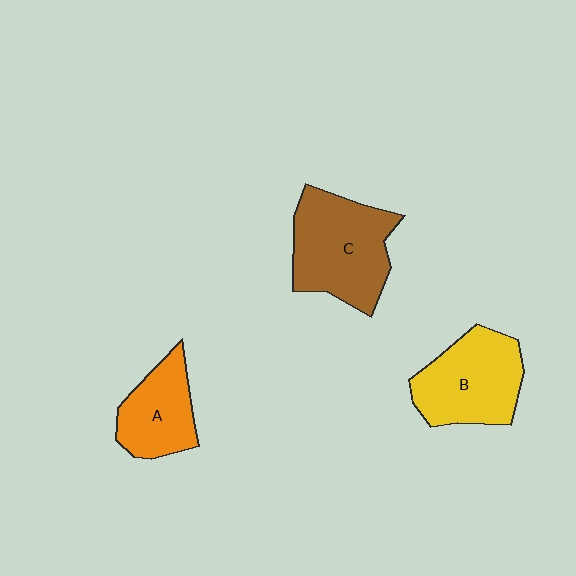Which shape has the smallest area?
Shape A (orange).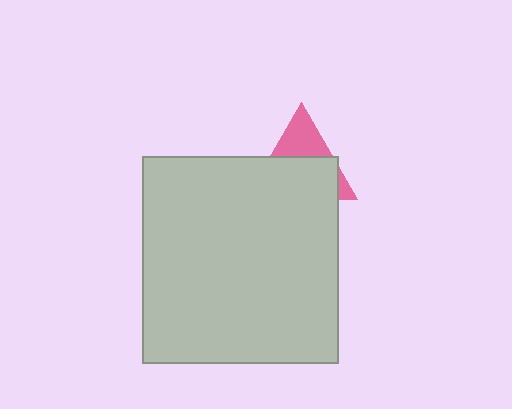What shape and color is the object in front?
The object in front is a light gray rectangle.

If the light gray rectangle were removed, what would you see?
You would see the complete pink triangle.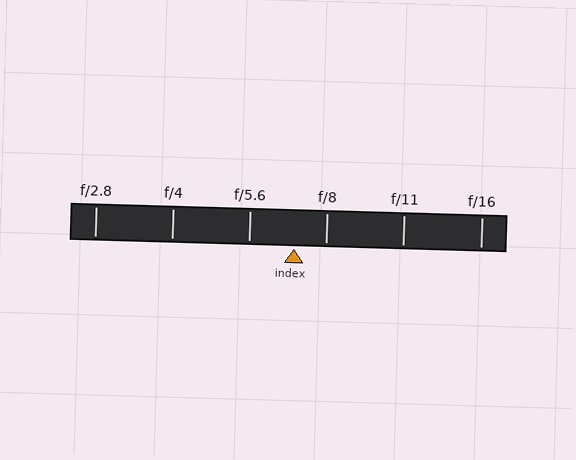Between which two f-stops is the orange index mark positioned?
The index mark is between f/5.6 and f/8.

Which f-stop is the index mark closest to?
The index mark is closest to f/8.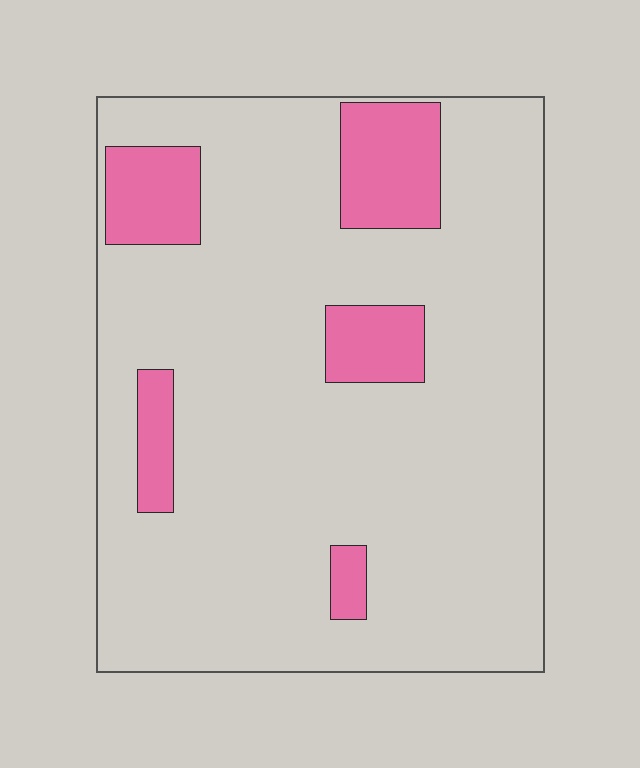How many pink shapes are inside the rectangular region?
5.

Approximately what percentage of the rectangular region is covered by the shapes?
Approximately 15%.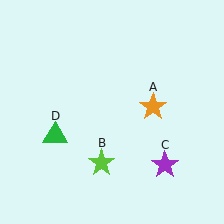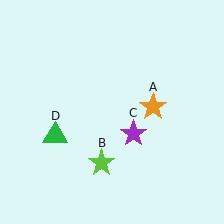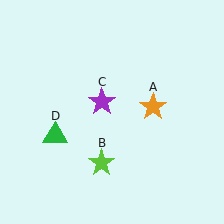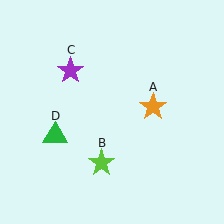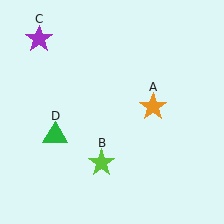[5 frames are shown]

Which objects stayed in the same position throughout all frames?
Orange star (object A) and lime star (object B) and green triangle (object D) remained stationary.